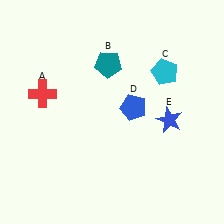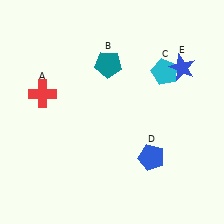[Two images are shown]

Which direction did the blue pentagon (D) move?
The blue pentagon (D) moved down.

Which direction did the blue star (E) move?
The blue star (E) moved up.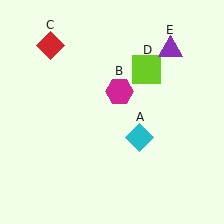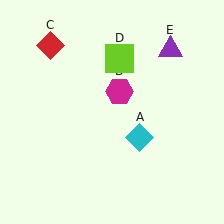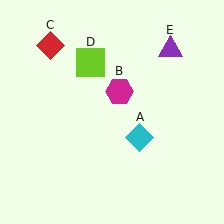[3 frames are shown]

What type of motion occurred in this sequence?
The lime square (object D) rotated counterclockwise around the center of the scene.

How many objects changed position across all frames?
1 object changed position: lime square (object D).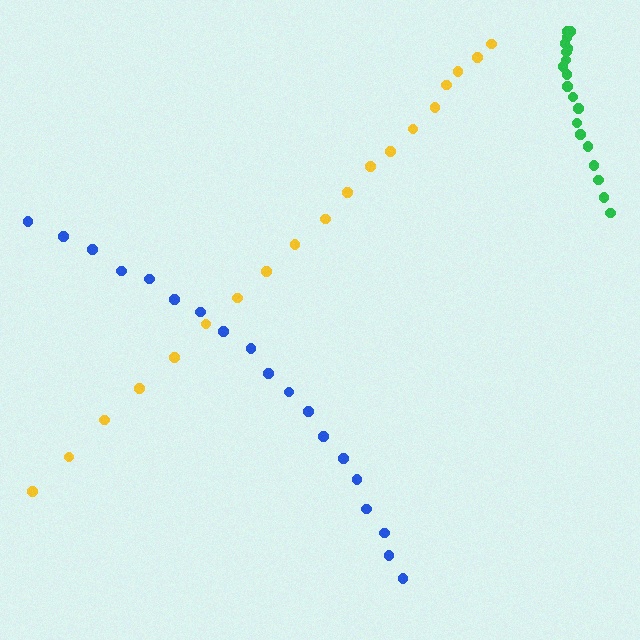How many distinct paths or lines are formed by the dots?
There are 3 distinct paths.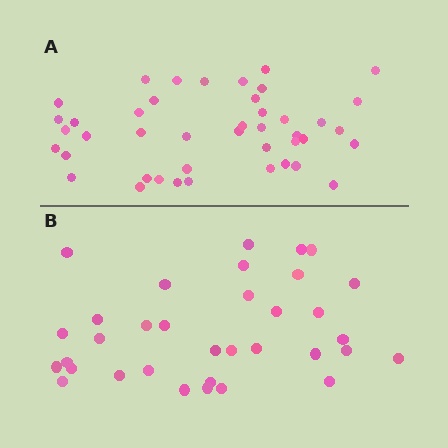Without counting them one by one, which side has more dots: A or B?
Region A (the top region) has more dots.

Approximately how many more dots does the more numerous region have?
Region A has roughly 8 or so more dots than region B.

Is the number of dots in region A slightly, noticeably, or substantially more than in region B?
Region A has noticeably more, but not dramatically so. The ratio is roughly 1.3 to 1.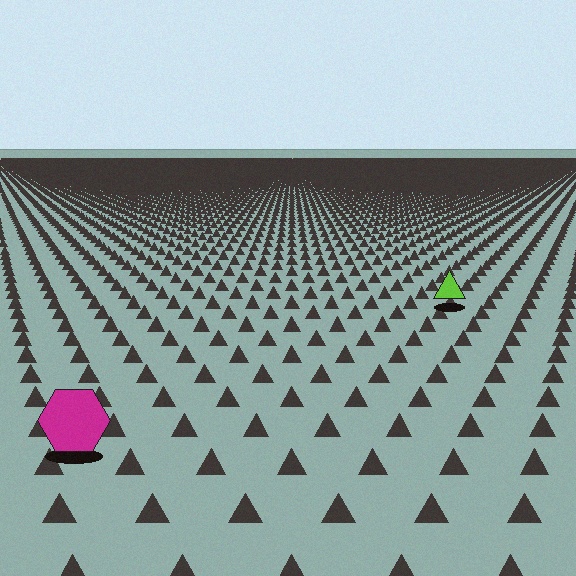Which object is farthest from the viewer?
The lime triangle is farthest from the viewer. It appears smaller and the ground texture around it is denser.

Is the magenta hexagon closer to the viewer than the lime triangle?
Yes. The magenta hexagon is closer — you can tell from the texture gradient: the ground texture is coarser near it.